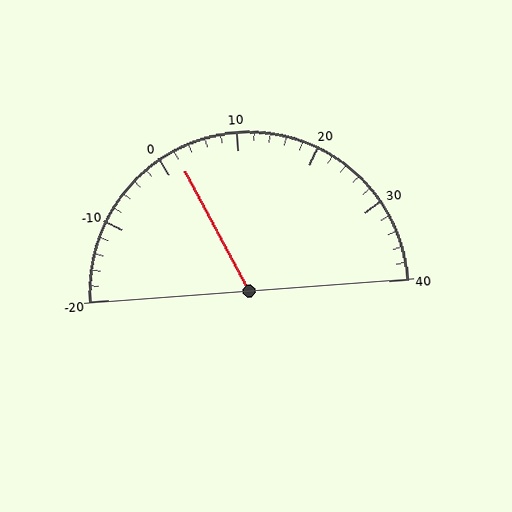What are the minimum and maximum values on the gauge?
The gauge ranges from -20 to 40.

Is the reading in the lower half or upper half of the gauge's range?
The reading is in the lower half of the range (-20 to 40).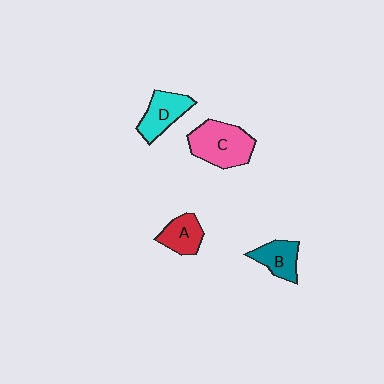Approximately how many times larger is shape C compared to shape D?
Approximately 1.4 times.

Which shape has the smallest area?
Shape A (red).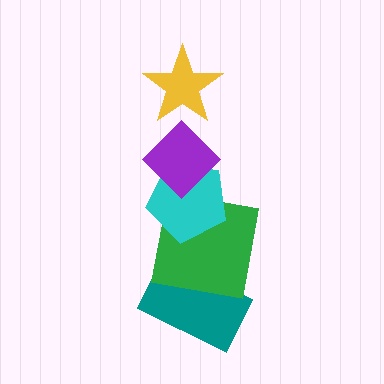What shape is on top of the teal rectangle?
The green square is on top of the teal rectangle.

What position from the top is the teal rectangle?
The teal rectangle is 5th from the top.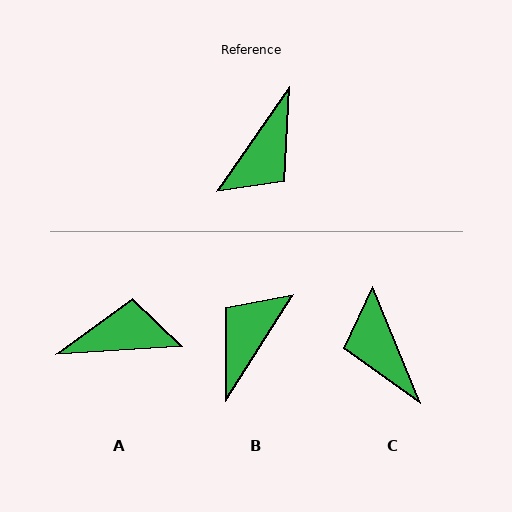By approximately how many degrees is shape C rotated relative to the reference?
Approximately 123 degrees clockwise.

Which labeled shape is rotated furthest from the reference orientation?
B, about 178 degrees away.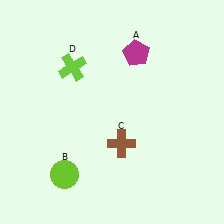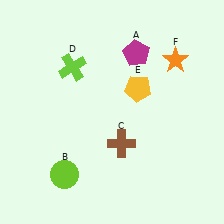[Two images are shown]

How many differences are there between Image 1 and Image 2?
There are 2 differences between the two images.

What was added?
A yellow pentagon (E), an orange star (F) were added in Image 2.